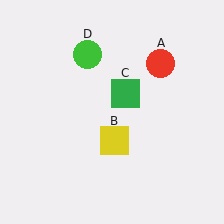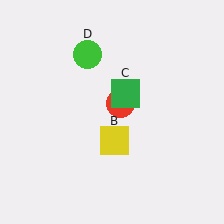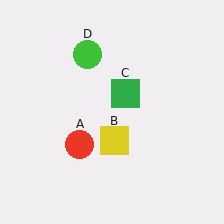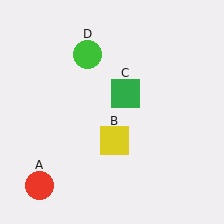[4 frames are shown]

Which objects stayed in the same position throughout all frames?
Yellow square (object B) and green square (object C) and green circle (object D) remained stationary.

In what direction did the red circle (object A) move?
The red circle (object A) moved down and to the left.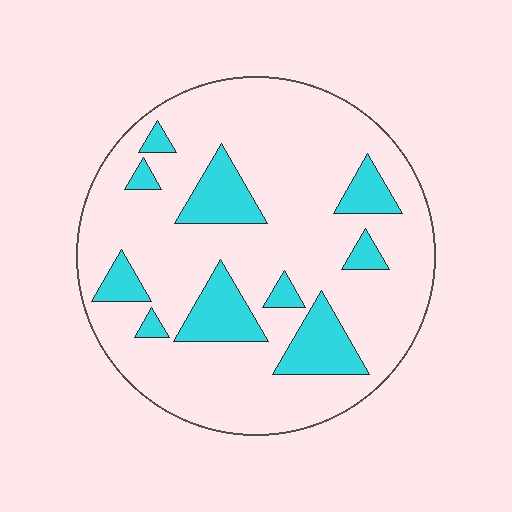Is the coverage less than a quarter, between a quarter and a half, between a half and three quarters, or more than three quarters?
Less than a quarter.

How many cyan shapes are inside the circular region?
10.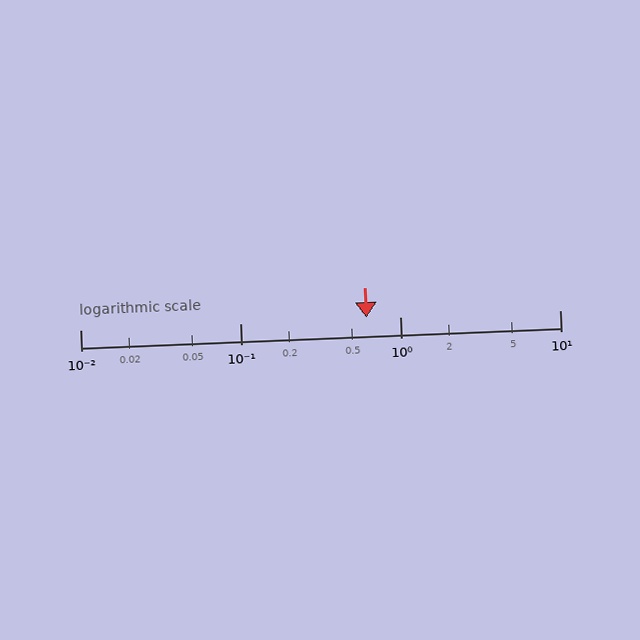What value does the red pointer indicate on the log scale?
The pointer indicates approximately 0.62.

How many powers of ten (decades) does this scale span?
The scale spans 3 decades, from 0.01 to 10.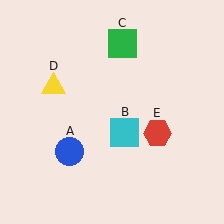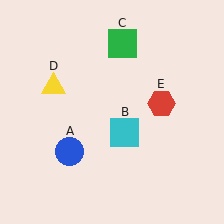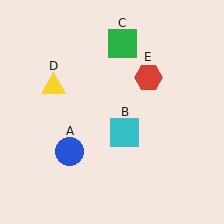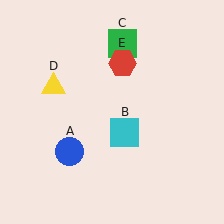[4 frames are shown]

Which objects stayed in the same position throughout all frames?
Blue circle (object A) and cyan square (object B) and green square (object C) and yellow triangle (object D) remained stationary.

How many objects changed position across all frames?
1 object changed position: red hexagon (object E).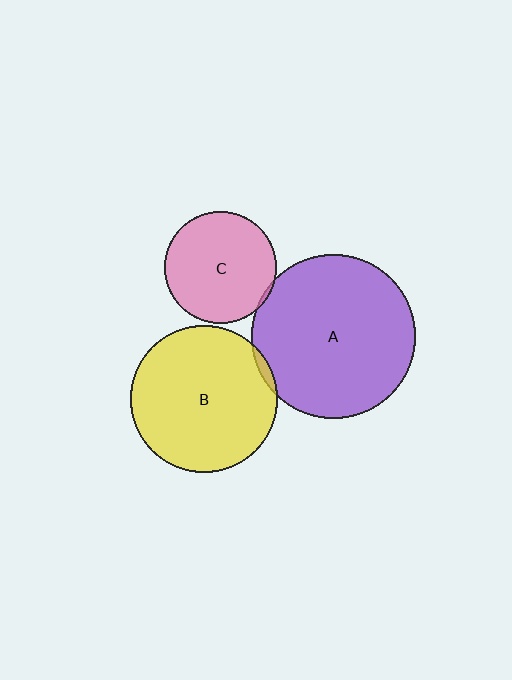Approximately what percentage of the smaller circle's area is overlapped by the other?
Approximately 5%.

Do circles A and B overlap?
Yes.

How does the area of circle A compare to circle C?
Approximately 2.2 times.